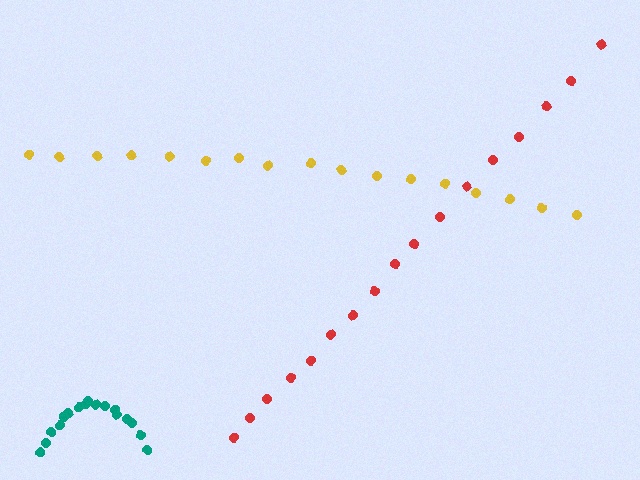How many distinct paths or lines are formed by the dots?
There are 3 distinct paths.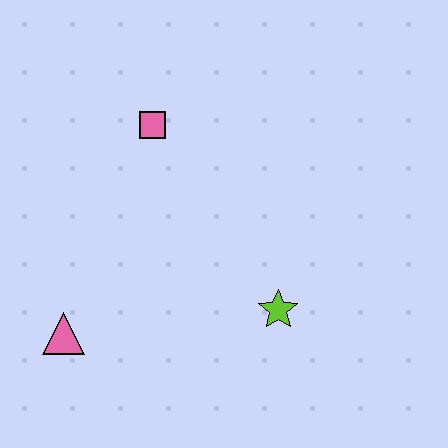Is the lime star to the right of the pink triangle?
Yes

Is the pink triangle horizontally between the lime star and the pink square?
No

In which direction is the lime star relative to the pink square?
The lime star is below the pink square.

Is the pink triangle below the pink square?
Yes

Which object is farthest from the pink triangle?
The pink square is farthest from the pink triangle.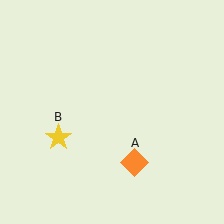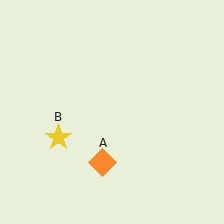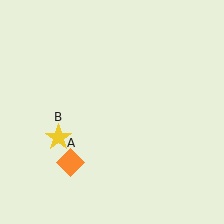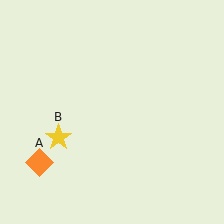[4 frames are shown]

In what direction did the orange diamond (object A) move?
The orange diamond (object A) moved left.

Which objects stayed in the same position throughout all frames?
Yellow star (object B) remained stationary.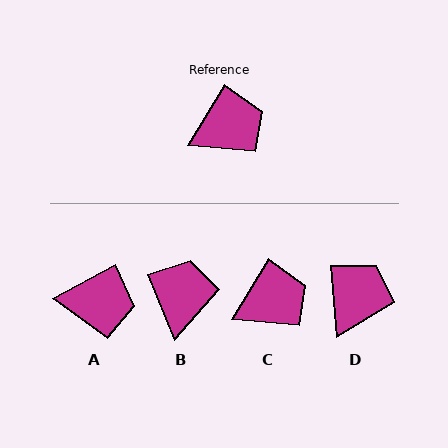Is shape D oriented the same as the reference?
No, it is off by about 36 degrees.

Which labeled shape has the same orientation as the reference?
C.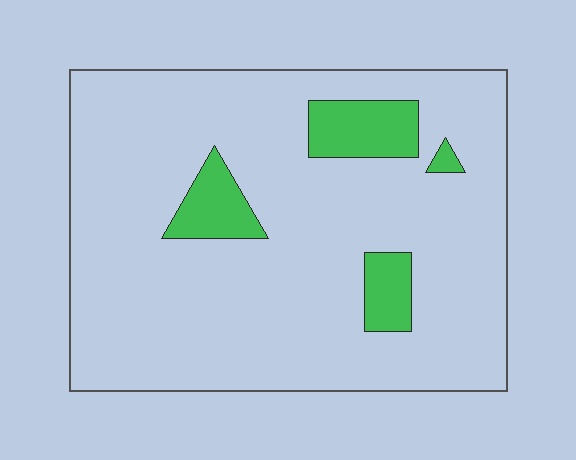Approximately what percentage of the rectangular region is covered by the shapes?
Approximately 10%.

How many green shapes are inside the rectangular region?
4.